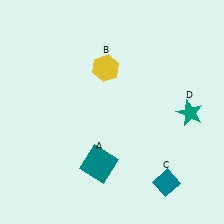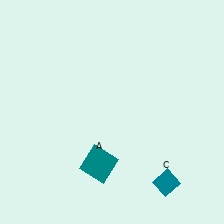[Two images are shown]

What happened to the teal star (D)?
The teal star (D) was removed in Image 2. It was in the bottom-right area of Image 1.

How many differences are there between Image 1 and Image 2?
There are 2 differences between the two images.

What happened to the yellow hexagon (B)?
The yellow hexagon (B) was removed in Image 2. It was in the top-left area of Image 1.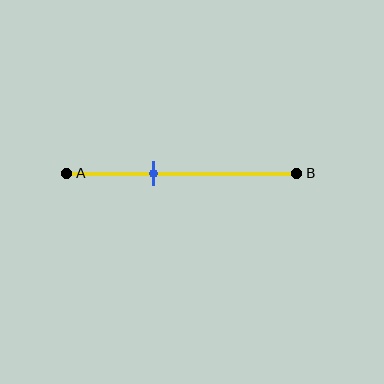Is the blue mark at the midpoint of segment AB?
No, the mark is at about 40% from A, not at the 50% midpoint.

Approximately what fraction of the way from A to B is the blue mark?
The blue mark is approximately 40% of the way from A to B.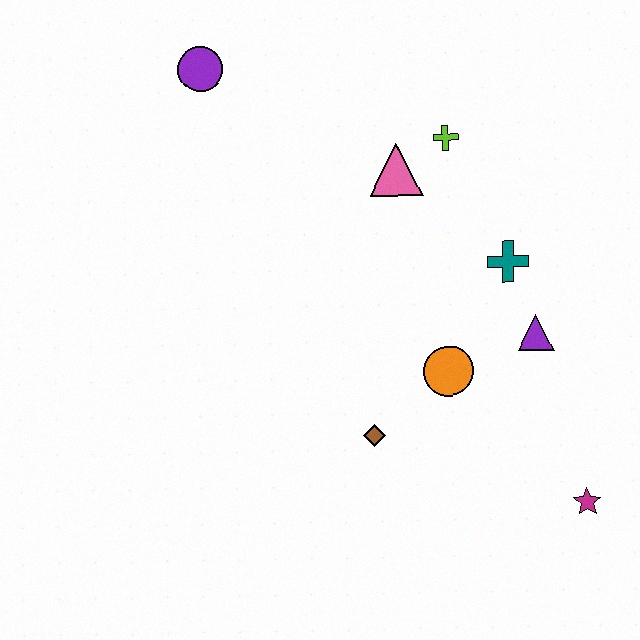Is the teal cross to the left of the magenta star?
Yes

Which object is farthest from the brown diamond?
The purple circle is farthest from the brown diamond.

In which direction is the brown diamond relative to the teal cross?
The brown diamond is below the teal cross.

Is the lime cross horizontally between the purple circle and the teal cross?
Yes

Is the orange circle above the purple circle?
No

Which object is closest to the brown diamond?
The orange circle is closest to the brown diamond.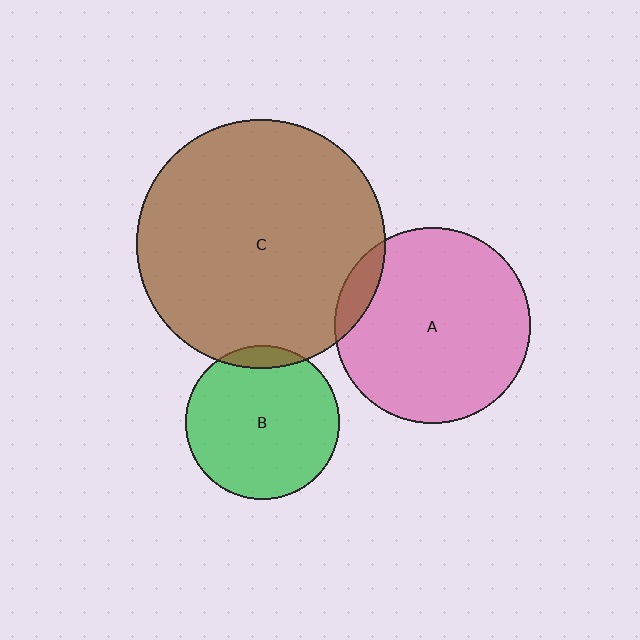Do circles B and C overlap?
Yes.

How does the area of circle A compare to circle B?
Approximately 1.6 times.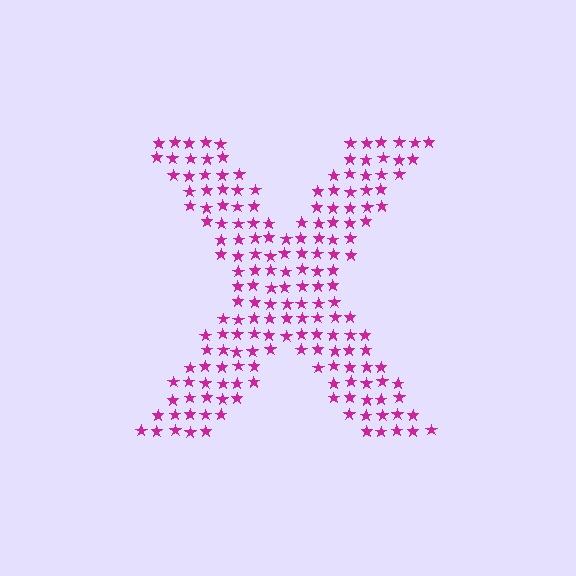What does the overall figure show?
The overall figure shows the letter X.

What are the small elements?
The small elements are stars.